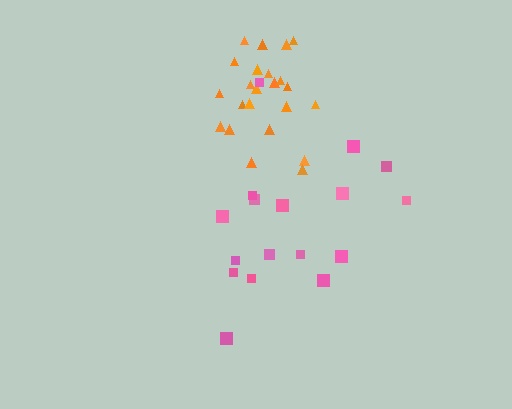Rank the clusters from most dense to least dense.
orange, pink.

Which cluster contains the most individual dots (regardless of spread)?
Orange (23).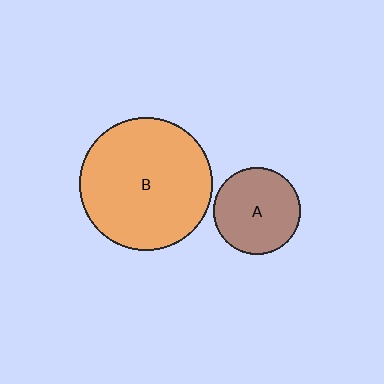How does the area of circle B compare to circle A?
Approximately 2.3 times.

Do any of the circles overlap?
No, none of the circles overlap.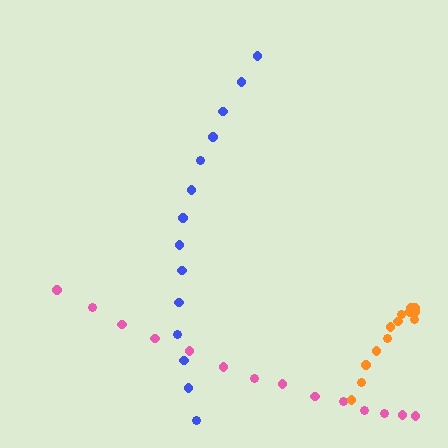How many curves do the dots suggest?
There are 3 distinct paths.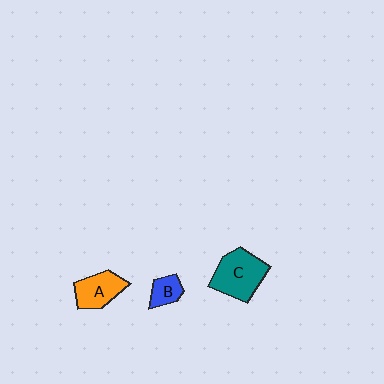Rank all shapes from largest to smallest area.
From largest to smallest: C (teal), A (orange), B (blue).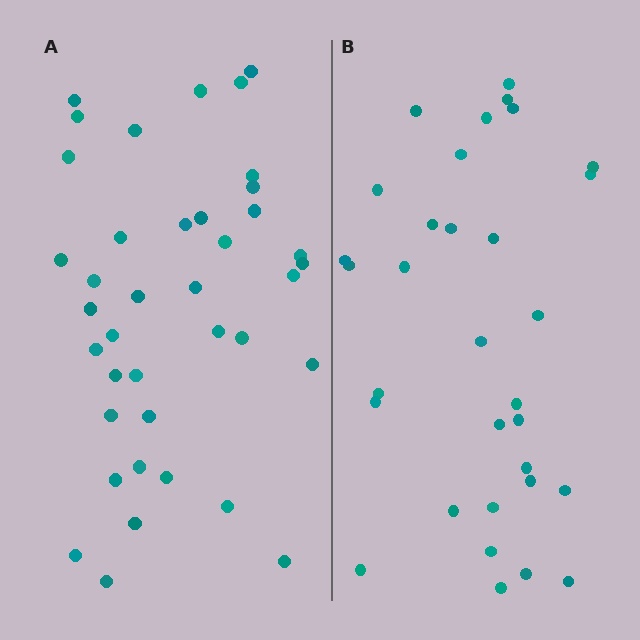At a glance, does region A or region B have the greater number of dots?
Region A (the left region) has more dots.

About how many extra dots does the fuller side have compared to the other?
Region A has roughly 8 or so more dots than region B.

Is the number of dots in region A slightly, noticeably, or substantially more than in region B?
Region A has only slightly more — the two regions are fairly close. The ratio is roughly 1.2 to 1.